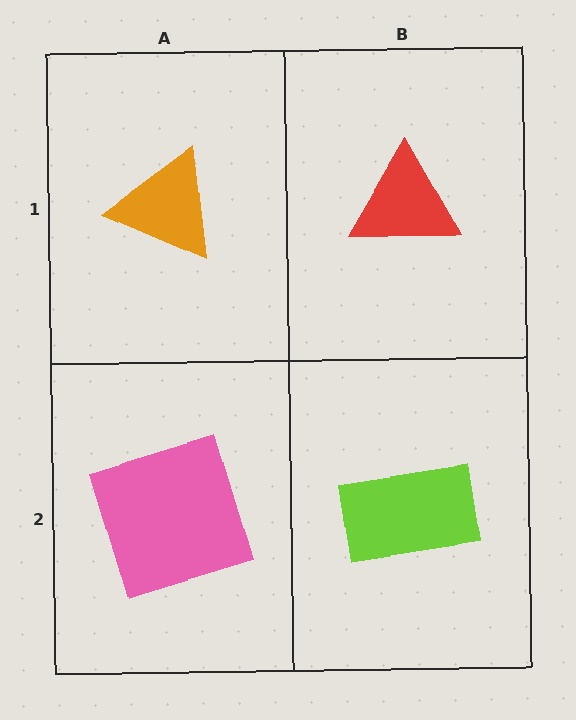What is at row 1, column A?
An orange triangle.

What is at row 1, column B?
A red triangle.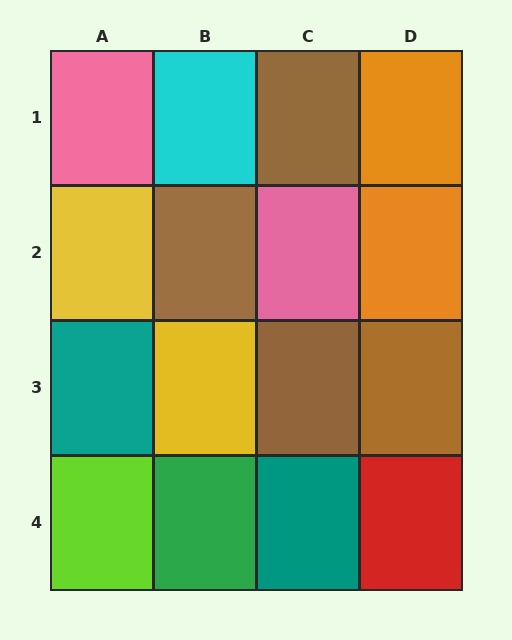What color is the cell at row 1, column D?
Orange.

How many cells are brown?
4 cells are brown.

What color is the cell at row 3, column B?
Yellow.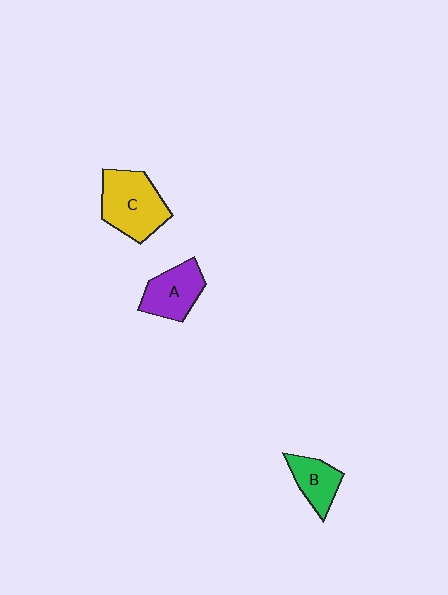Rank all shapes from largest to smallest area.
From largest to smallest: C (yellow), A (purple), B (green).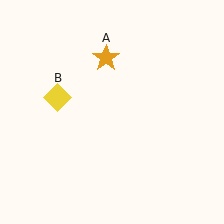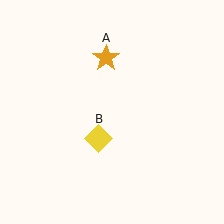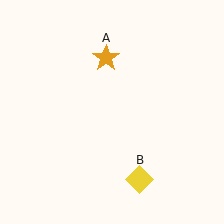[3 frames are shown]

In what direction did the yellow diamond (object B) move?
The yellow diamond (object B) moved down and to the right.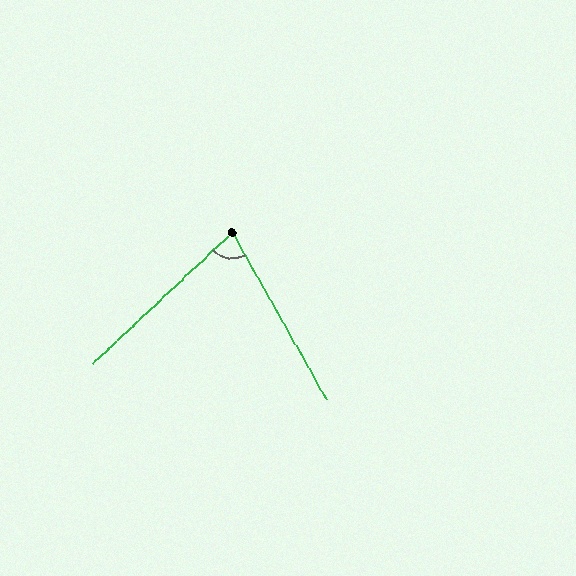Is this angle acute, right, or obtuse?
It is acute.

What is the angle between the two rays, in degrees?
Approximately 76 degrees.